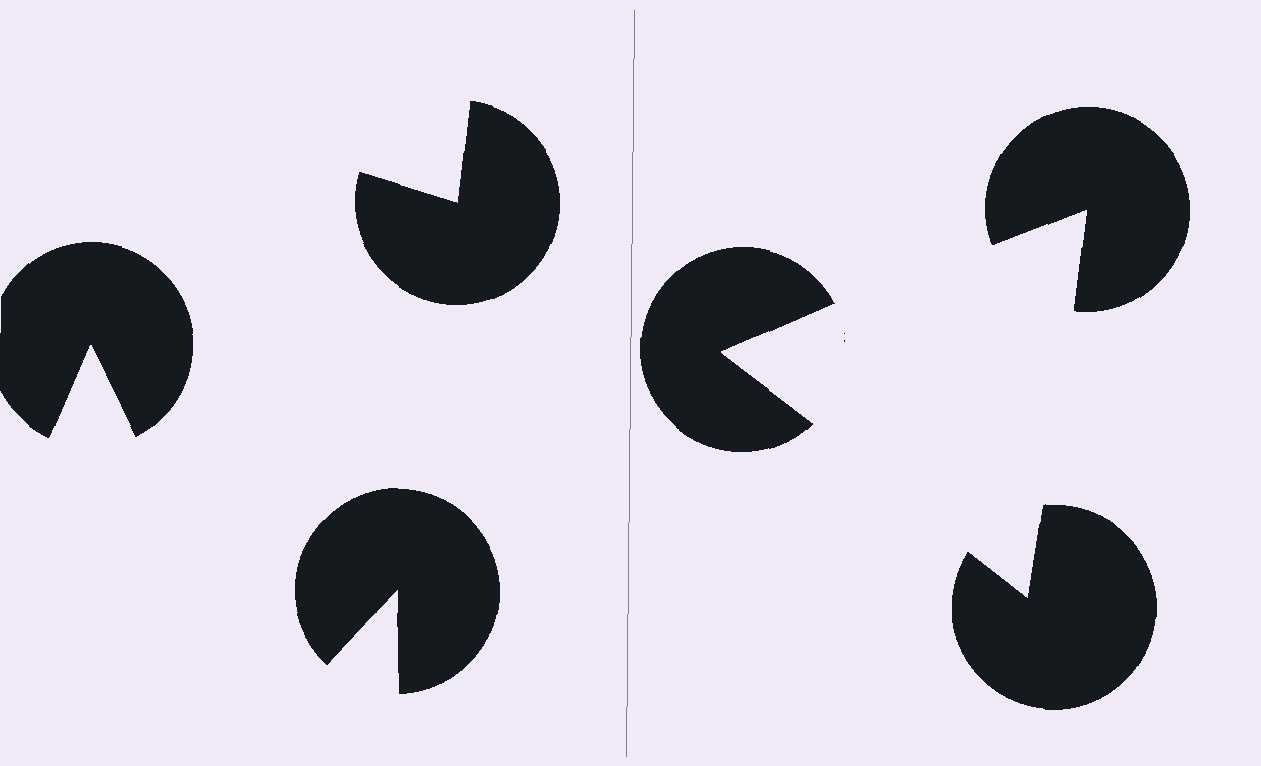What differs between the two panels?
The pac-man discs are positioned identically on both sides; only the wedge orientations differ. On the right they align to a triangle; on the left they are misaligned.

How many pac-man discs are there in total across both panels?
6 — 3 on each side.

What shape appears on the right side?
An illusory triangle.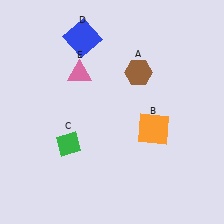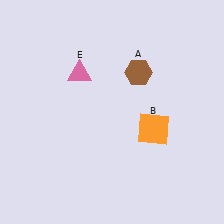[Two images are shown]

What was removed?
The blue square (D), the green diamond (C) were removed in Image 2.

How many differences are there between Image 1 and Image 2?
There are 2 differences between the two images.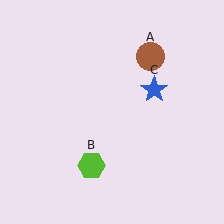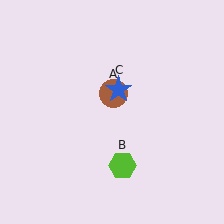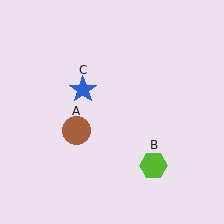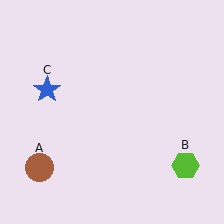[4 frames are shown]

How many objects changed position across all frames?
3 objects changed position: brown circle (object A), lime hexagon (object B), blue star (object C).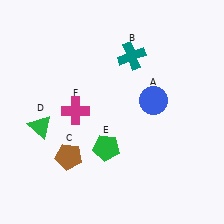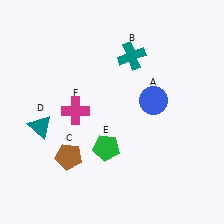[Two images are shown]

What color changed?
The triangle (D) changed from green in Image 1 to teal in Image 2.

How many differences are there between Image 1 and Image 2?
There is 1 difference between the two images.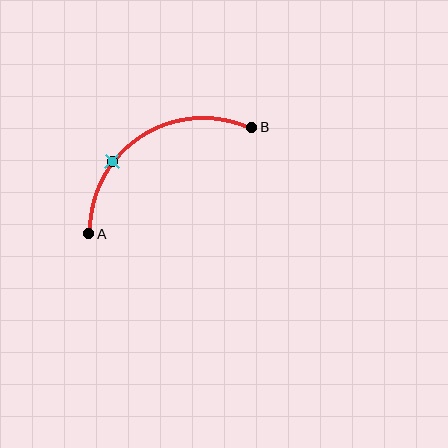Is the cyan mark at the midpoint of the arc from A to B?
No. The cyan mark lies on the arc but is closer to endpoint A. The arc midpoint would be at the point on the curve equidistant along the arc from both A and B.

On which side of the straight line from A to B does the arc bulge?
The arc bulges above the straight line connecting A and B.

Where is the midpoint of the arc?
The arc midpoint is the point on the curve farthest from the straight line joining A and B. It sits above that line.